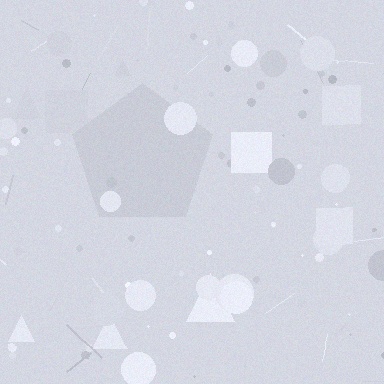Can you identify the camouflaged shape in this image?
The camouflaged shape is a pentagon.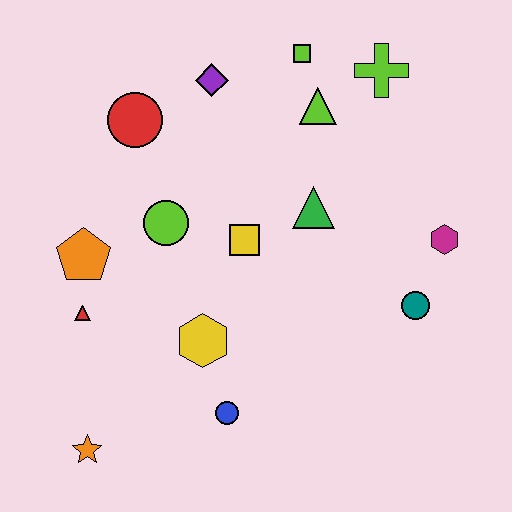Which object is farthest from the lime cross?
The orange star is farthest from the lime cross.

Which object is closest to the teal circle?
The magenta hexagon is closest to the teal circle.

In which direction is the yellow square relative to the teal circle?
The yellow square is to the left of the teal circle.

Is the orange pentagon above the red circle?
No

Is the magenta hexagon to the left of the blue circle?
No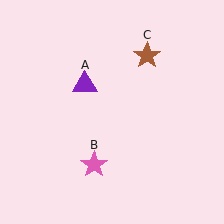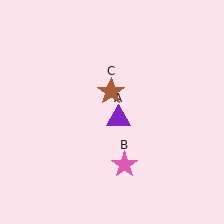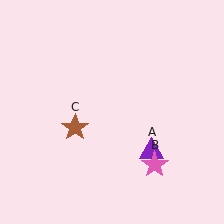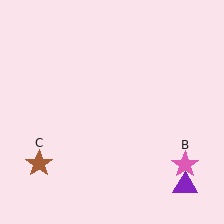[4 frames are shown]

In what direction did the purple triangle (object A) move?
The purple triangle (object A) moved down and to the right.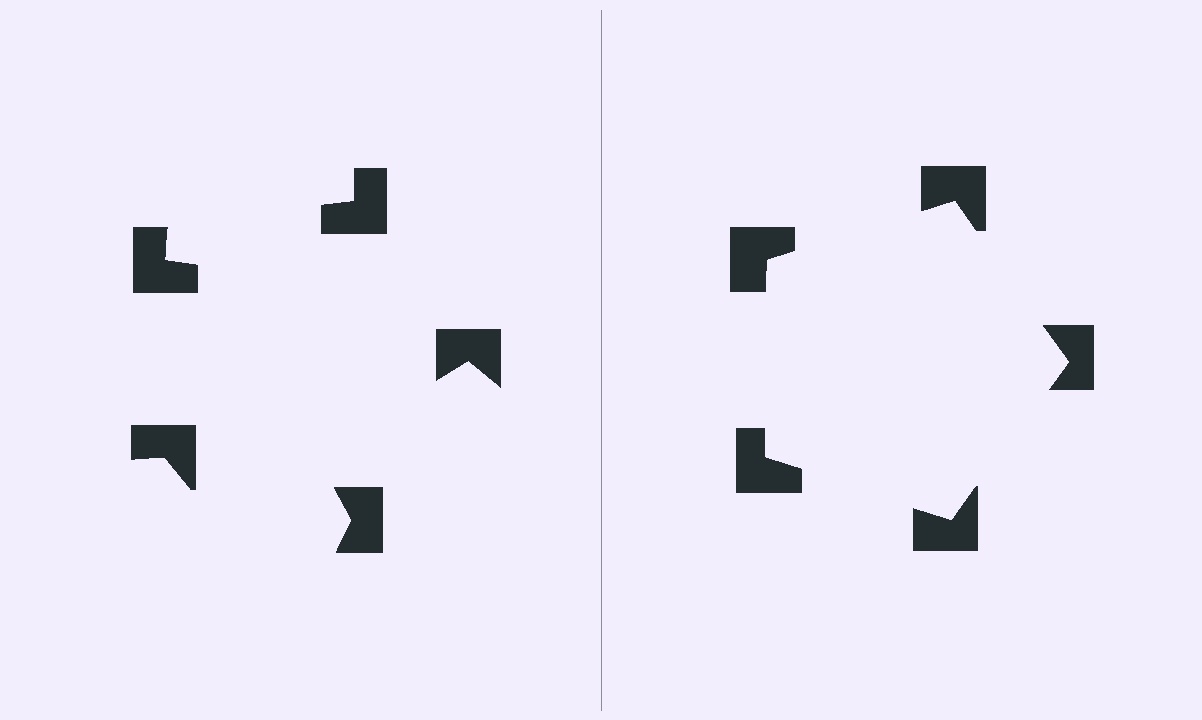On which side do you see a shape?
An illusory pentagon appears on the right side. On the left side the wedge cuts are rotated, so no coherent shape forms.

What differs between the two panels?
The notched squares are positioned identically on both sides; only the wedge orientations differ. On the right they align to a pentagon; on the left they are misaligned.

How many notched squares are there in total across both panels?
10 — 5 on each side.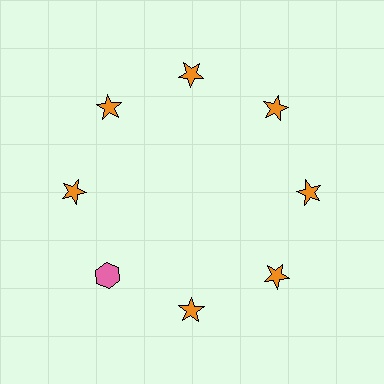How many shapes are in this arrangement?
There are 8 shapes arranged in a ring pattern.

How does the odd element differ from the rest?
It differs in both color (pink instead of orange) and shape (hexagon instead of star).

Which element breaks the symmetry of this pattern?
The pink hexagon at roughly the 8 o'clock position breaks the symmetry. All other shapes are orange stars.